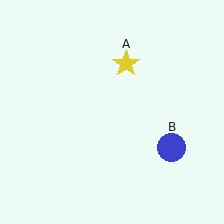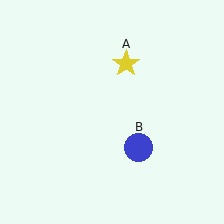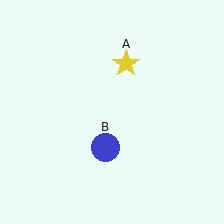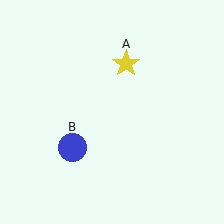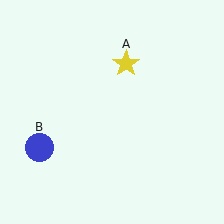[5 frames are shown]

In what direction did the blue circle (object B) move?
The blue circle (object B) moved left.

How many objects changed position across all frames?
1 object changed position: blue circle (object B).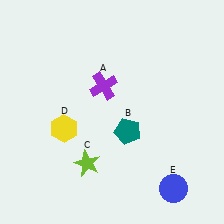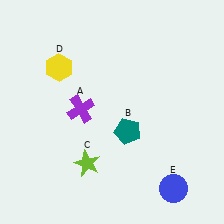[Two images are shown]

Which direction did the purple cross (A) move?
The purple cross (A) moved down.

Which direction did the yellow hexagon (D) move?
The yellow hexagon (D) moved up.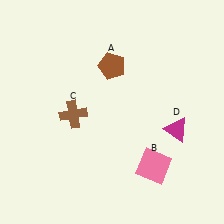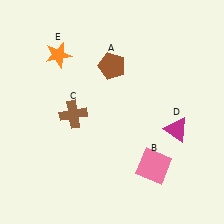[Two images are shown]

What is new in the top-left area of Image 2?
An orange star (E) was added in the top-left area of Image 2.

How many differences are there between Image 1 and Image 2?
There is 1 difference between the two images.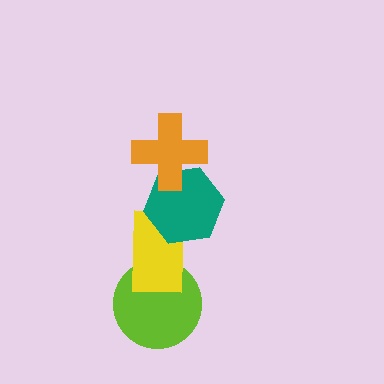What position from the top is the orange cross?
The orange cross is 1st from the top.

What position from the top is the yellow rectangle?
The yellow rectangle is 3rd from the top.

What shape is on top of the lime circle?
The yellow rectangle is on top of the lime circle.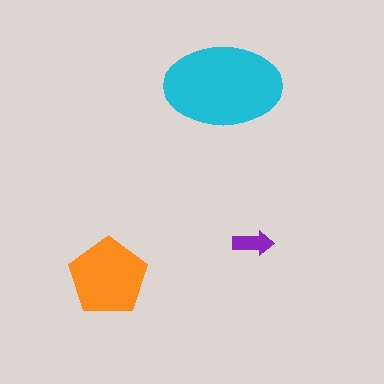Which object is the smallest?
The purple arrow.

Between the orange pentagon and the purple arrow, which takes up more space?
The orange pentagon.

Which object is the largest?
The cyan ellipse.